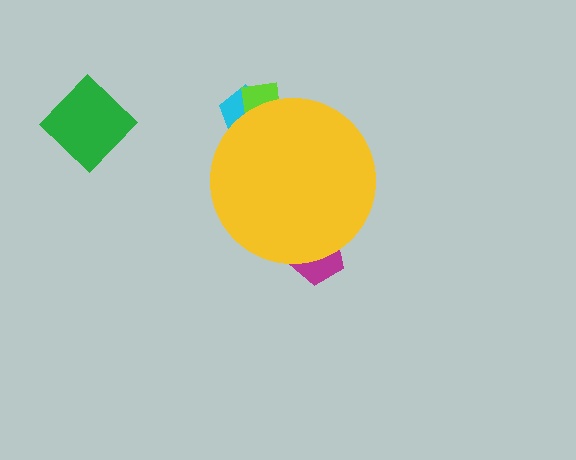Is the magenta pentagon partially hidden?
Yes, the magenta pentagon is partially hidden behind the yellow circle.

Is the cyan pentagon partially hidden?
Yes, the cyan pentagon is partially hidden behind the yellow circle.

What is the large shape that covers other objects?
A yellow circle.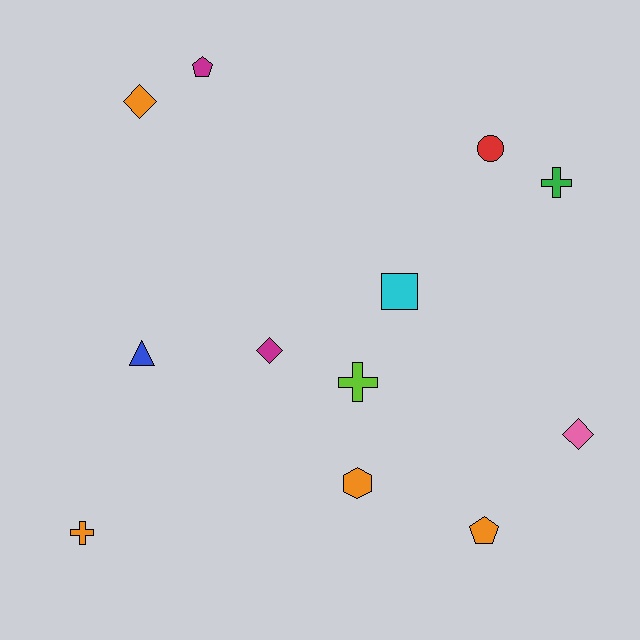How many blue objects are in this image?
There is 1 blue object.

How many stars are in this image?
There are no stars.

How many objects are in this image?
There are 12 objects.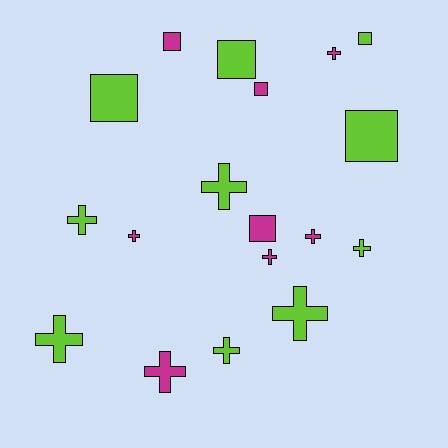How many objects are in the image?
There are 18 objects.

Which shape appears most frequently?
Cross, with 11 objects.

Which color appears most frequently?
Lime, with 10 objects.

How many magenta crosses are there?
There are 5 magenta crosses.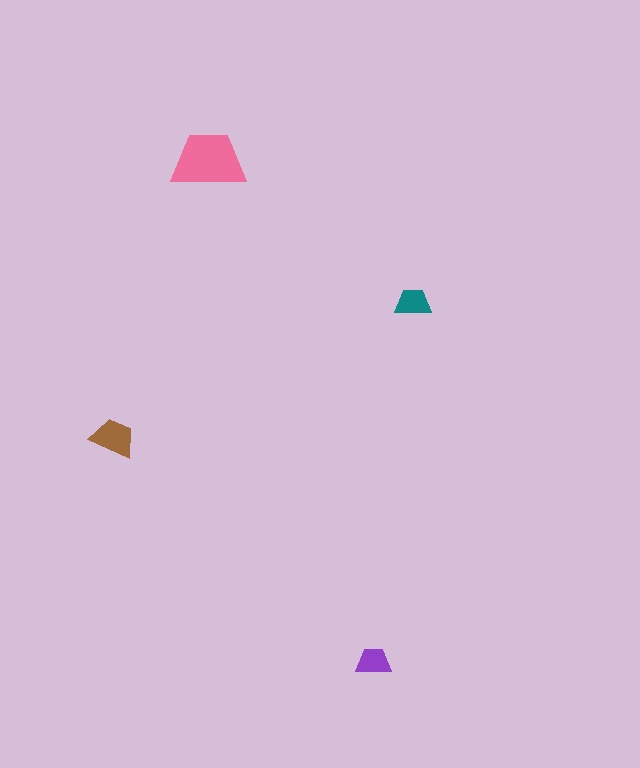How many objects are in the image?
There are 4 objects in the image.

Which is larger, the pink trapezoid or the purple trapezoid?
The pink one.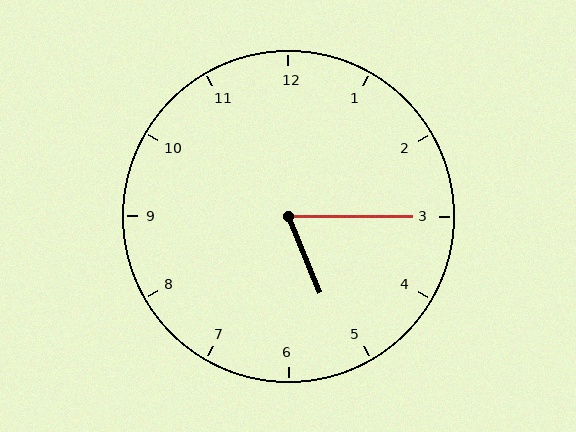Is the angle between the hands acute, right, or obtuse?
It is acute.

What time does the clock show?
5:15.